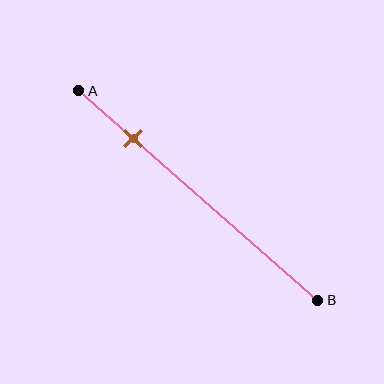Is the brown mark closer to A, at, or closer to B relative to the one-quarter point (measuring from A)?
The brown mark is approximately at the one-quarter point of segment AB.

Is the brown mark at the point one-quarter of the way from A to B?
Yes, the mark is approximately at the one-quarter point.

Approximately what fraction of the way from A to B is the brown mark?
The brown mark is approximately 25% of the way from A to B.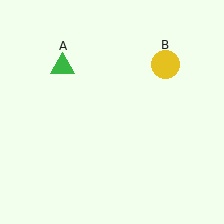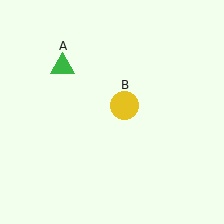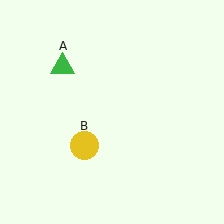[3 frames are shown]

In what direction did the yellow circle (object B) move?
The yellow circle (object B) moved down and to the left.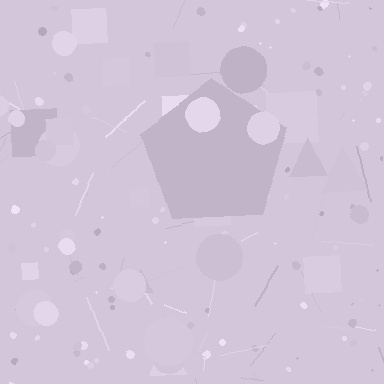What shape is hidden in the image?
A pentagon is hidden in the image.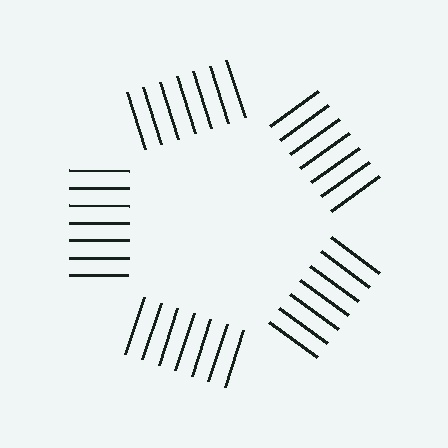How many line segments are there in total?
35 — 7 along each of the 5 edges.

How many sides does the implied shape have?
5 sides — the line-ends trace a pentagon.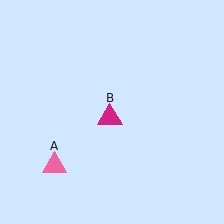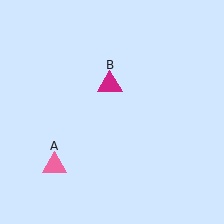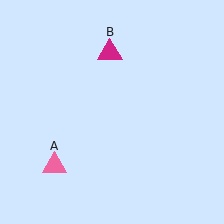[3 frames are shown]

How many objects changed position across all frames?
1 object changed position: magenta triangle (object B).